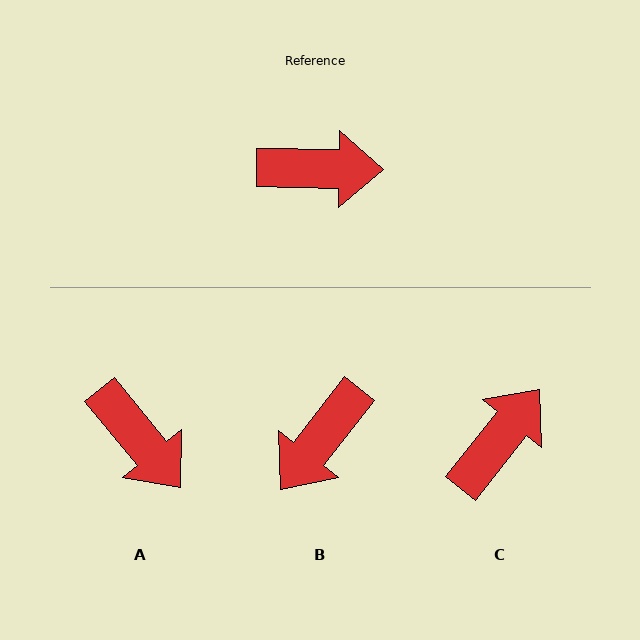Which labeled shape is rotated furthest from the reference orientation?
B, about 127 degrees away.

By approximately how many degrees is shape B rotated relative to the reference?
Approximately 127 degrees clockwise.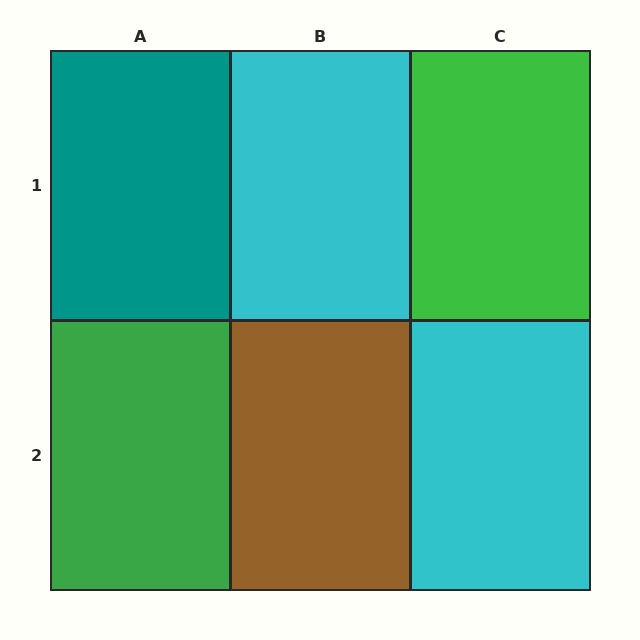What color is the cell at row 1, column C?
Green.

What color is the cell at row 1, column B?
Cyan.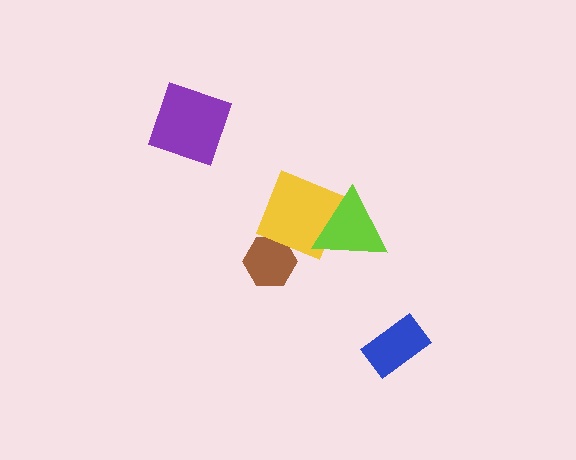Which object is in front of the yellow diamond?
The lime triangle is in front of the yellow diamond.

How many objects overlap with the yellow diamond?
2 objects overlap with the yellow diamond.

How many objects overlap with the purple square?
0 objects overlap with the purple square.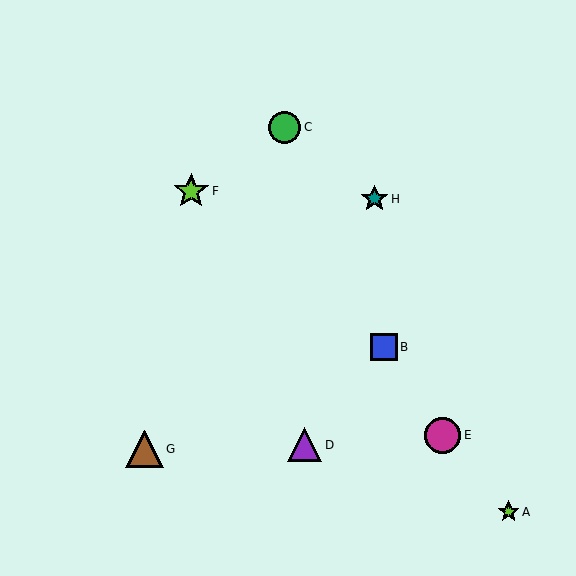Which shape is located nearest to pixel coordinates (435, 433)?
The magenta circle (labeled E) at (442, 435) is nearest to that location.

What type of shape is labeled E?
Shape E is a magenta circle.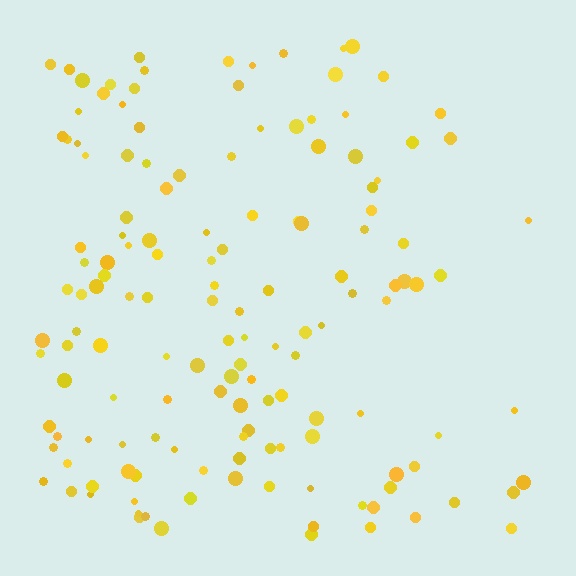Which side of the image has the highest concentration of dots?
The left.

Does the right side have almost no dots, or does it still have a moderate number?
Still a moderate number, just noticeably fewer than the left.